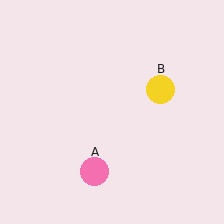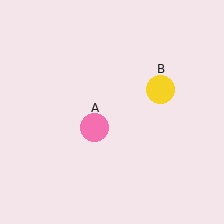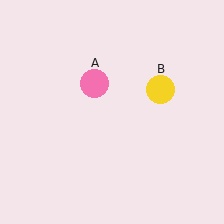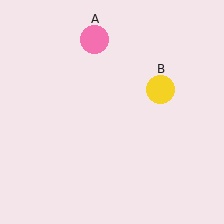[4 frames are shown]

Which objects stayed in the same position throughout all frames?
Yellow circle (object B) remained stationary.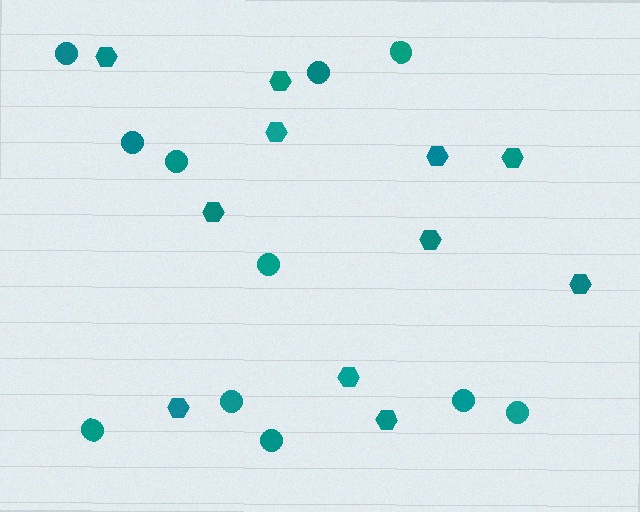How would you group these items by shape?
There are 2 groups: one group of hexagons (11) and one group of circles (11).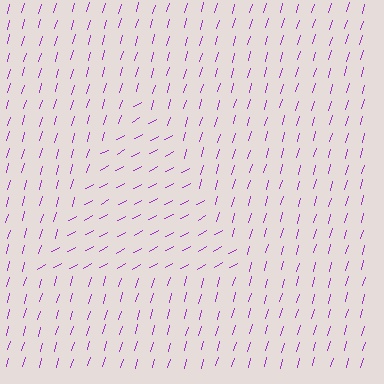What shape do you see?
I see a triangle.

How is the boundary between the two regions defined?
The boundary is defined purely by a change in line orientation (approximately 45 degrees difference). All lines are the same color and thickness.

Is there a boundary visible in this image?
Yes, there is a texture boundary formed by a change in line orientation.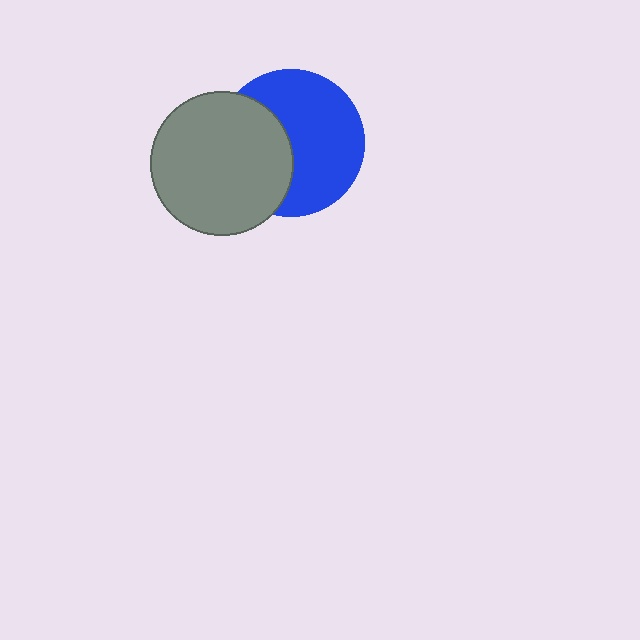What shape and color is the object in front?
The object in front is a gray circle.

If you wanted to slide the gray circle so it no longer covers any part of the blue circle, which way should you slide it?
Slide it left — that is the most direct way to separate the two shapes.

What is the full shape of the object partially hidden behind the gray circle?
The partially hidden object is a blue circle.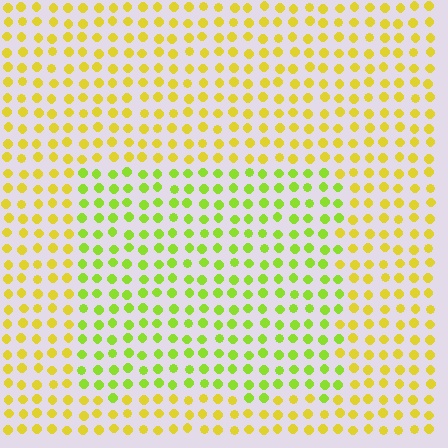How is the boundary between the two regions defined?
The boundary is defined purely by a slight shift in hue (about 33 degrees). Spacing, size, and orientation are identical on both sides.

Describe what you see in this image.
The image is filled with small yellow elements in a uniform arrangement. A rectangle-shaped region is visible where the elements are tinted to a slightly different hue, forming a subtle color boundary.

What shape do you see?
I see a rectangle.